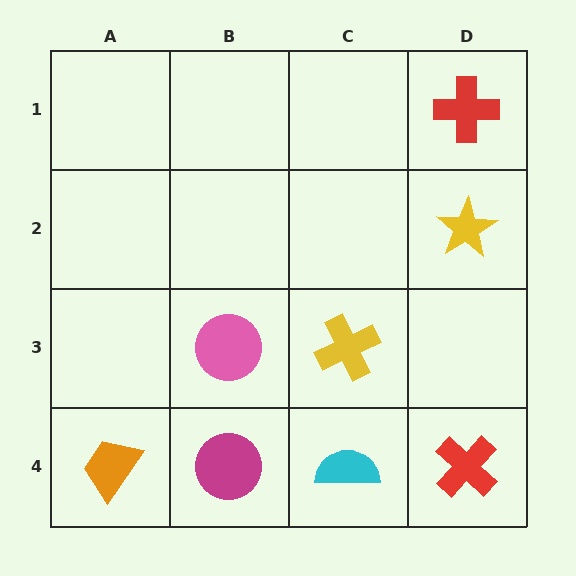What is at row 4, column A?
An orange trapezoid.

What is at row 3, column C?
A yellow cross.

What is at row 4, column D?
A red cross.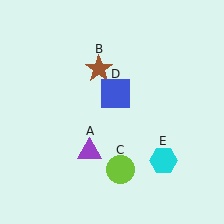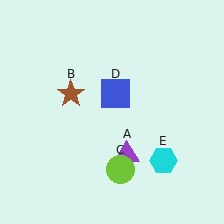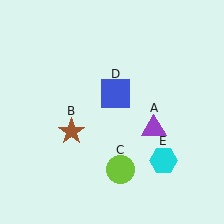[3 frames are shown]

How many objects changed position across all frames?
2 objects changed position: purple triangle (object A), brown star (object B).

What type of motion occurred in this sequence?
The purple triangle (object A), brown star (object B) rotated counterclockwise around the center of the scene.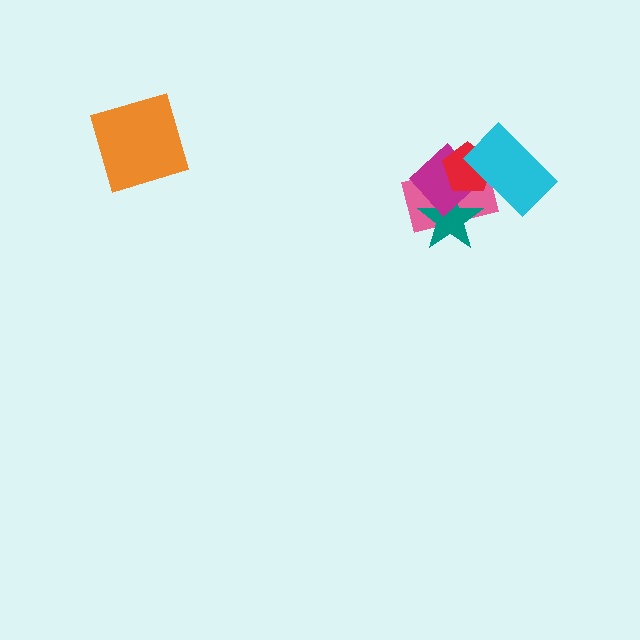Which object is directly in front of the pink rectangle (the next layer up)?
The teal star is directly in front of the pink rectangle.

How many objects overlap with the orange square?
0 objects overlap with the orange square.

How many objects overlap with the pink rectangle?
4 objects overlap with the pink rectangle.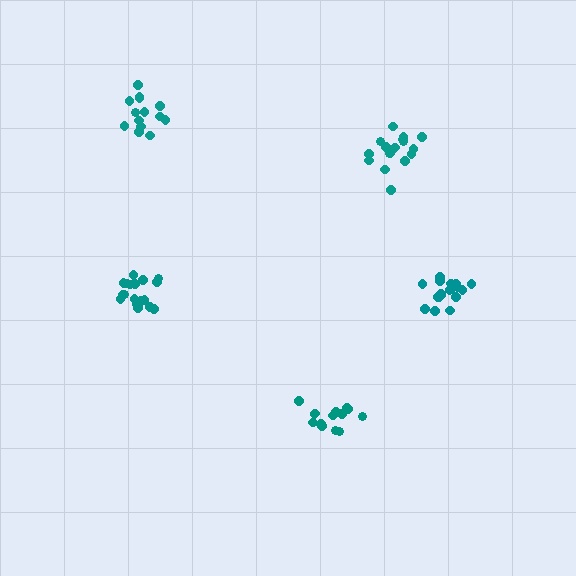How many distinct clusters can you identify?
There are 5 distinct clusters.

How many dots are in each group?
Group 1: 14 dots, Group 2: 18 dots, Group 3: 19 dots, Group 4: 14 dots, Group 5: 18 dots (83 total).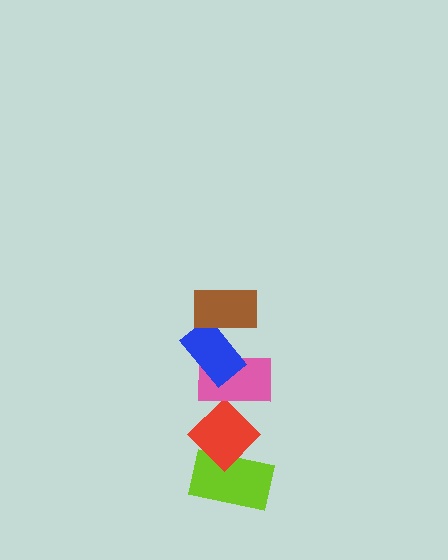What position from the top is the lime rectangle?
The lime rectangle is 5th from the top.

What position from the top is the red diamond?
The red diamond is 4th from the top.